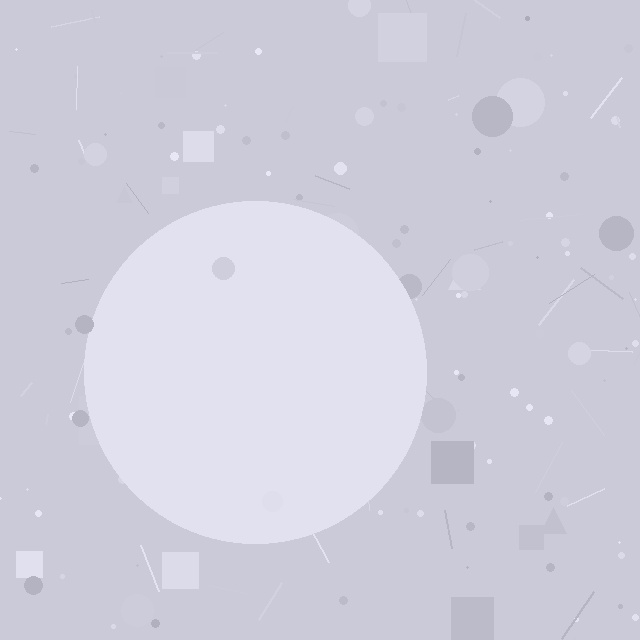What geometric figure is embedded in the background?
A circle is embedded in the background.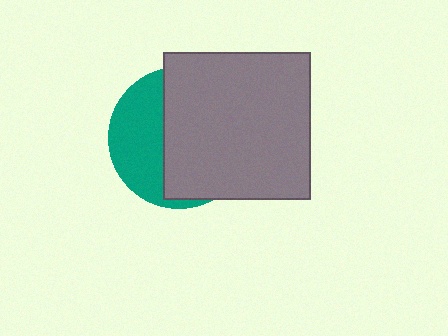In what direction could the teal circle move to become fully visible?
The teal circle could move left. That would shift it out from behind the gray square entirely.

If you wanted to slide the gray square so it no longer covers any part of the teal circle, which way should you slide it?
Slide it right — that is the most direct way to separate the two shapes.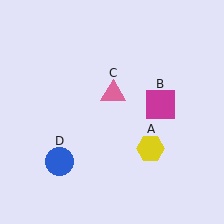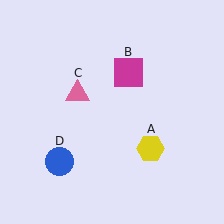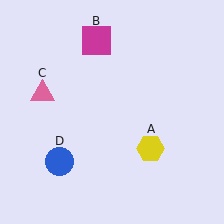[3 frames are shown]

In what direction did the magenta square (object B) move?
The magenta square (object B) moved up and to the left.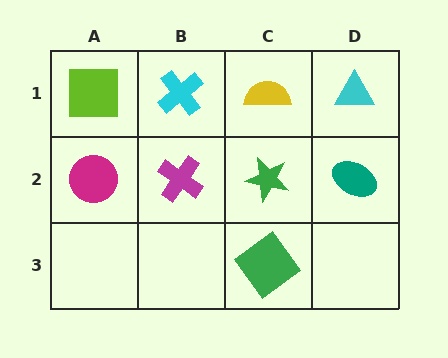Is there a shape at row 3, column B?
No, that cell is empty.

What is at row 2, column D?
A teal ellipse.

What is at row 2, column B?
A magenta cross.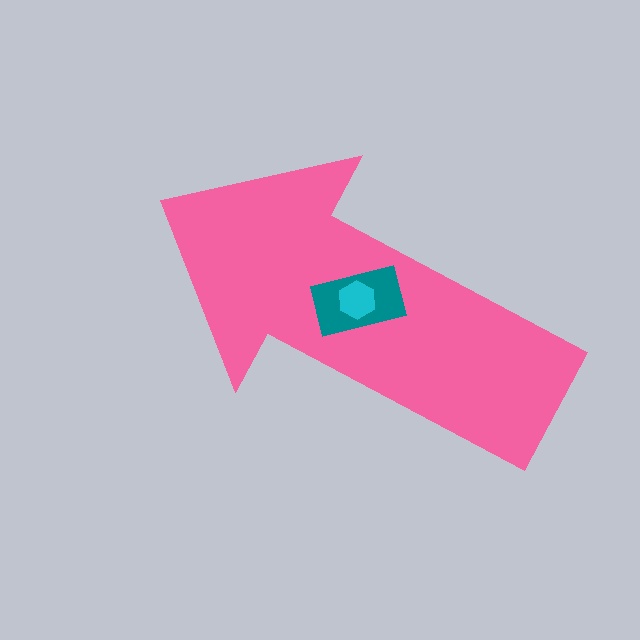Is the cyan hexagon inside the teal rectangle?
Yes.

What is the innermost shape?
The cyan hexagon.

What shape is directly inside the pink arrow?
The teal rectangle.